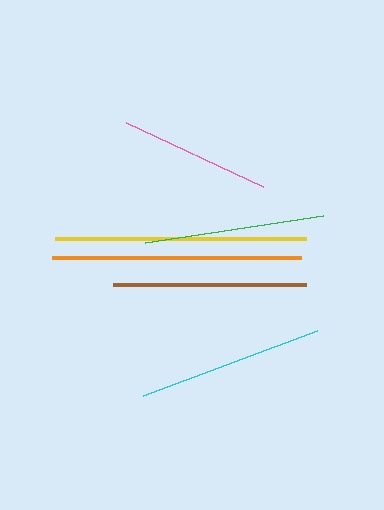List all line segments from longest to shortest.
From longest to shortest: yellow, orange, brown, cyan, green, pink.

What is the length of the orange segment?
The orange segment is approximately 249 pixels long.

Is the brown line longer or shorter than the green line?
The brown line is longer than the green line.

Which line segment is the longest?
The yellow line is the longest at approximately 251 pixels.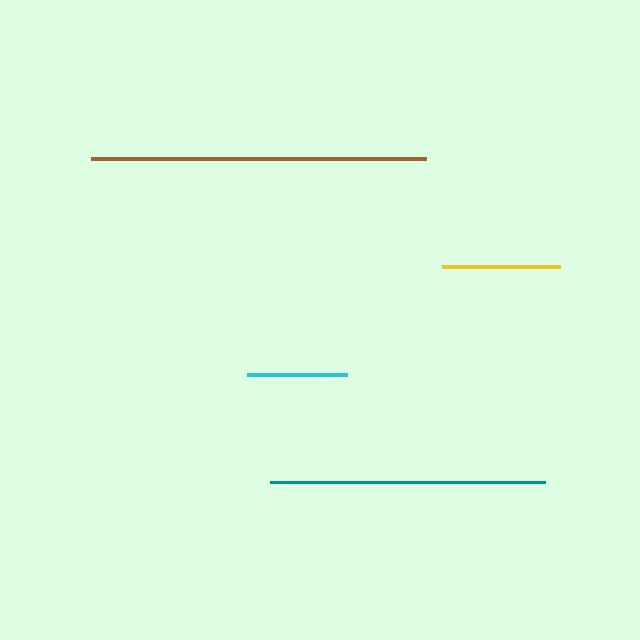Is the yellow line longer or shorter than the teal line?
The teal line is longer than the yellow line.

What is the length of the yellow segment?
The yellow segment is approximately 118 pixels long.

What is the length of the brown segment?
The brown segment is approximately 335 pixels long.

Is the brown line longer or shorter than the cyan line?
The brown line is longer than the cyan line.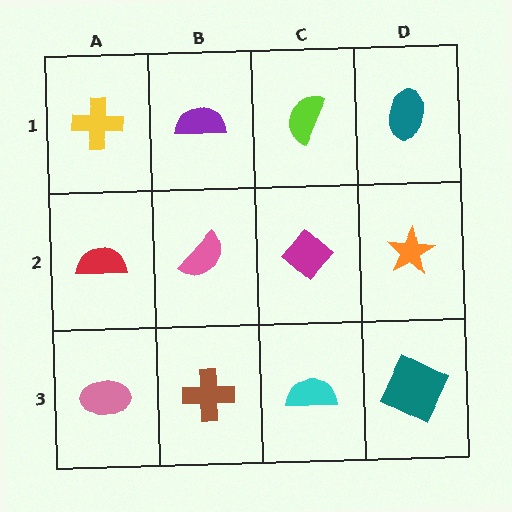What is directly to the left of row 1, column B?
A yellow cross.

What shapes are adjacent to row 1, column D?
An orange star (row 2, column D), a lime semicircle (row 1, column C).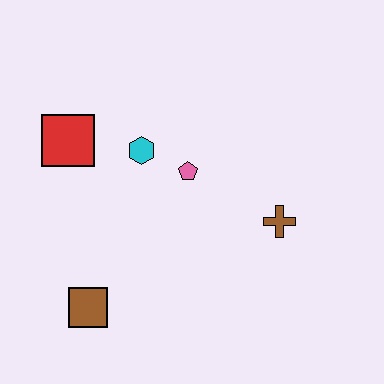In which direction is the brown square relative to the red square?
The brown square is below the red square.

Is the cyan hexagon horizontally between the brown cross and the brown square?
Yes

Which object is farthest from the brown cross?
The red square is farthest from the brown cross.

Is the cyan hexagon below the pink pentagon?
No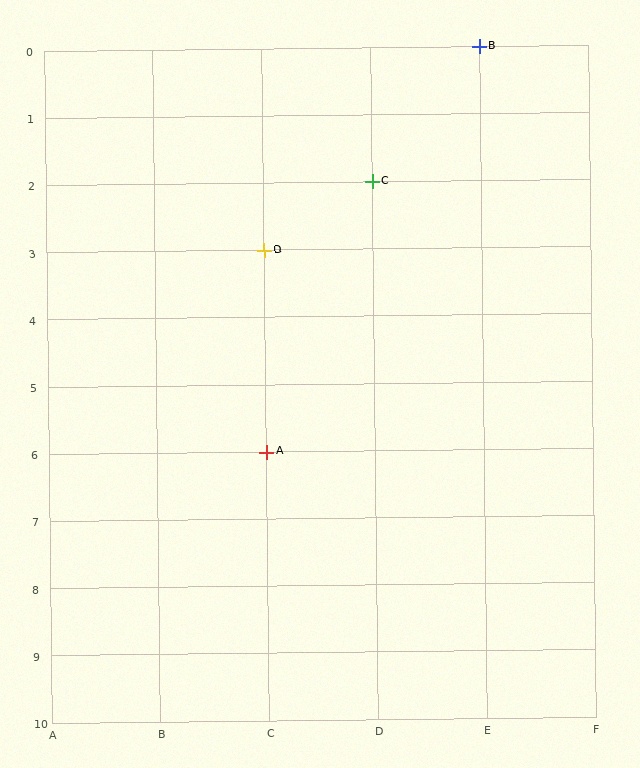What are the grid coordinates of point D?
Point D is at grid coordinates (C, 3).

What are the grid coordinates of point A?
Point A is at grid coordinates (C, 6).